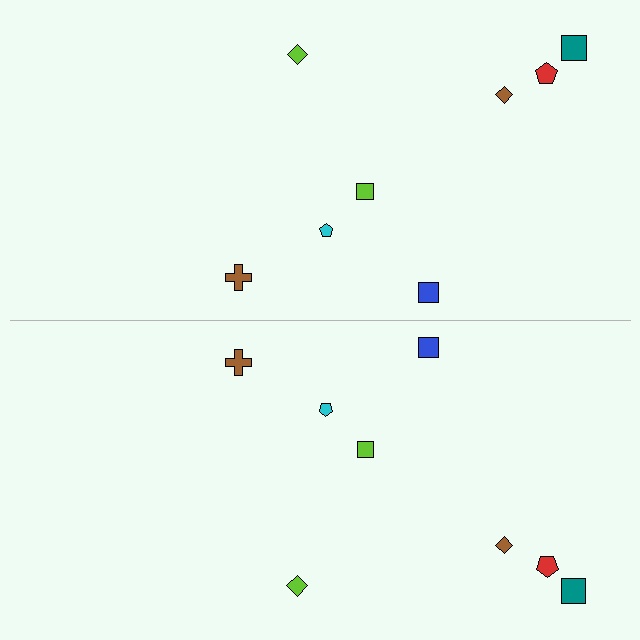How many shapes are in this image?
There are 16 shapes in this image.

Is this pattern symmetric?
Yes, this pattern has bilateral (reflection) symmetry.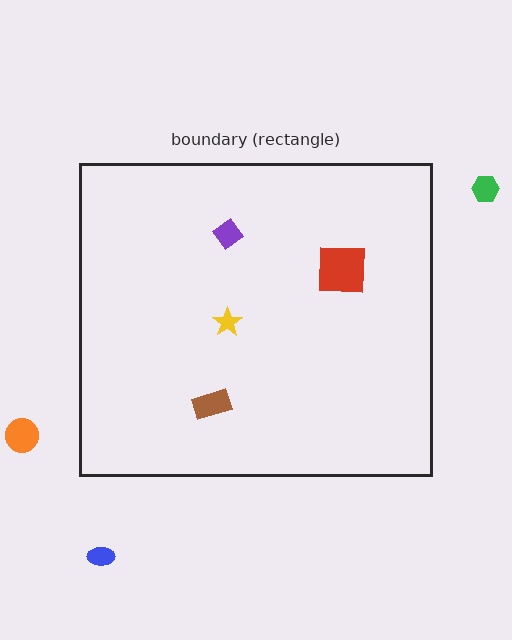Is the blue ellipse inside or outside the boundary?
Outside.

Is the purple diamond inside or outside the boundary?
Inside.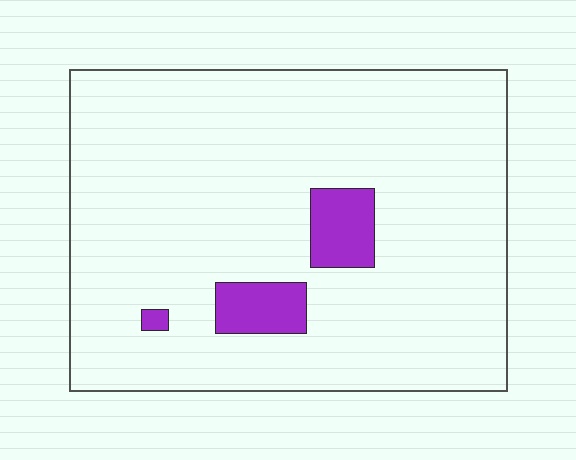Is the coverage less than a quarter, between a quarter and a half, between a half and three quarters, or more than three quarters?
Less than a quarter.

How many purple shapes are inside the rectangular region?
3.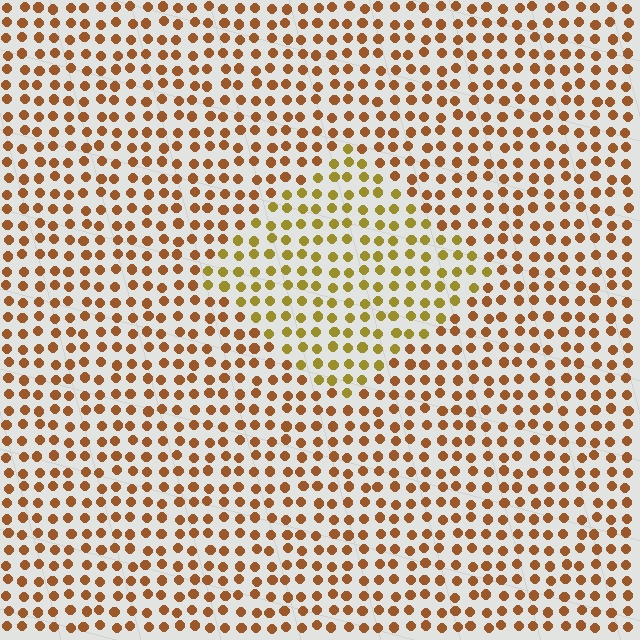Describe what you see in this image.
The image is filled with small brown elements in a uniform arrangement. A diamond-shaped region is visible where the elements are tinted to a slightly different hue, forming a subtle color boundary.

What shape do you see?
I see a diamond.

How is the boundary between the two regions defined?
The boundary is defined purely by a slight shift in hue (about 31 degrees). Spacing, size, and orientation are identical on both sides.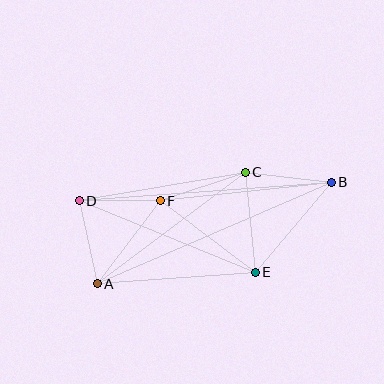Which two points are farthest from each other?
Points A and B are farthest from each other.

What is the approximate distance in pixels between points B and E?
The distance between B and E is approximately 118 pixels.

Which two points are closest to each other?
Points D and F are closest to each other.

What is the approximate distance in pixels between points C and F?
The distance between C and F is approximately 90 pixels.